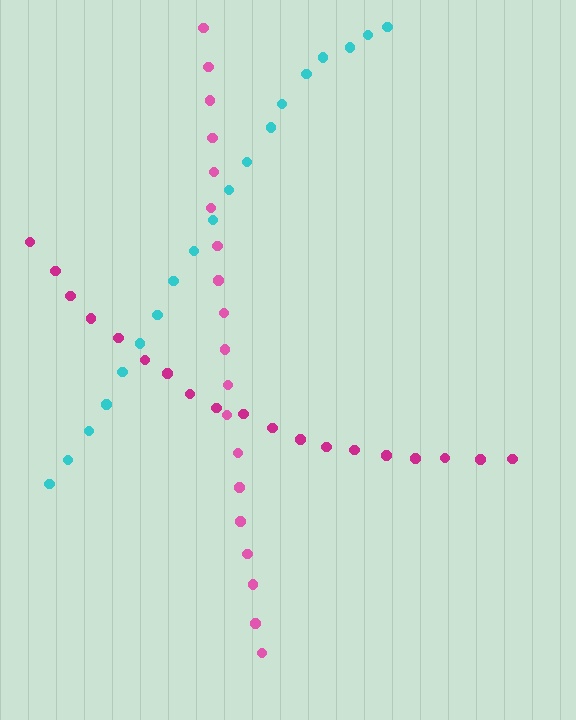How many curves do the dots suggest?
There are 3 distinct paths.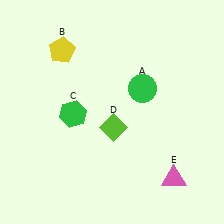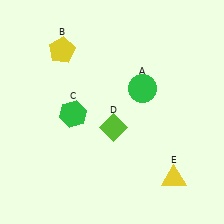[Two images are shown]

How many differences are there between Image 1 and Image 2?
There is 1 difference between the two images.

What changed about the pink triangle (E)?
In Image 1, E is pink. In Image 2, it changed to yellow.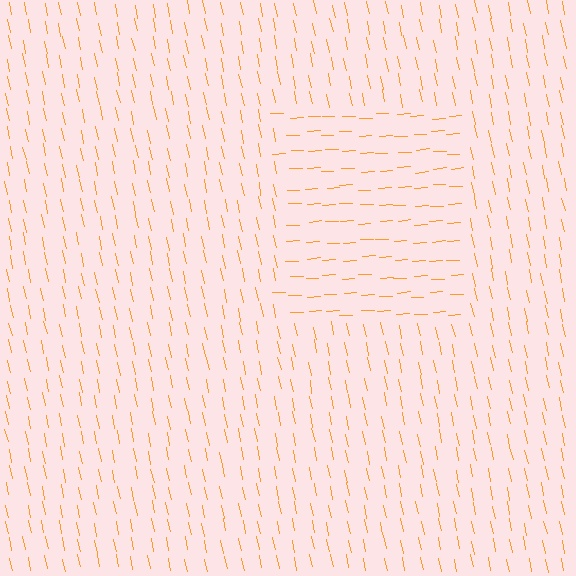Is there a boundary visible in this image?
Yes, there is a texture boundary formed by a change in line orientation.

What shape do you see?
I see a rectangle.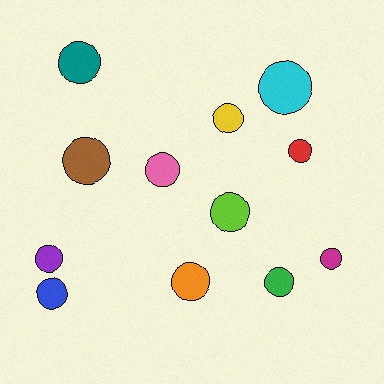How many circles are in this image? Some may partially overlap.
There are 12 circles.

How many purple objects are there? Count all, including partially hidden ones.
There is 1 purple object.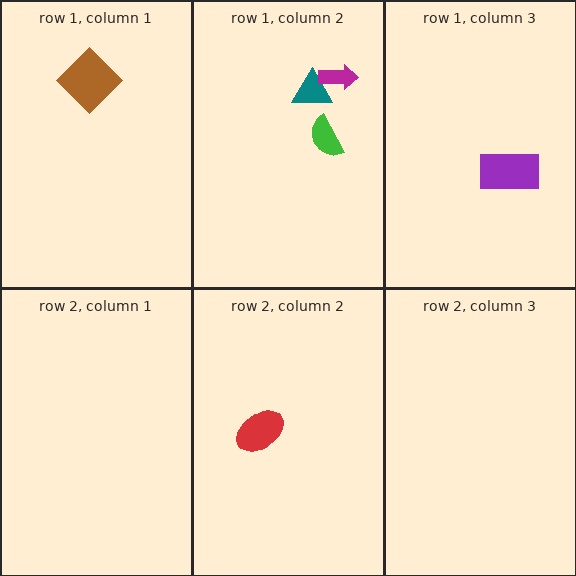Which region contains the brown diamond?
The row 1, column 1 region.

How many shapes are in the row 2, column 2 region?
1.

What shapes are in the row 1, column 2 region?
The teal triangle, the magenta arrow, the green semicircle.